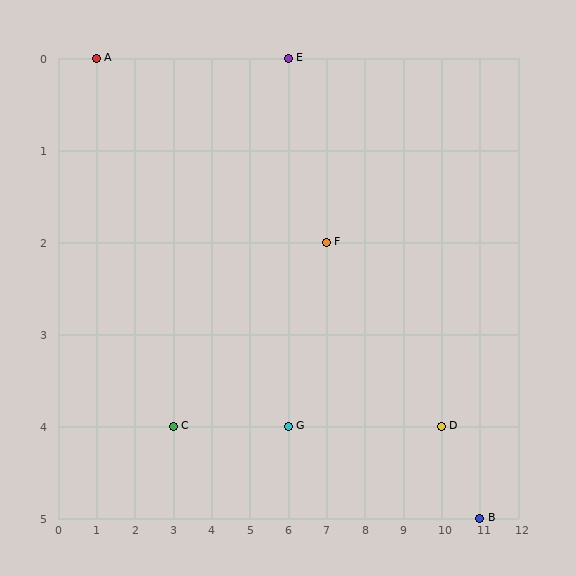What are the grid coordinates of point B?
Point B is at grid coordinates (11, 5).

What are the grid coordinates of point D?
Point D is at grid coordinates (10, 4).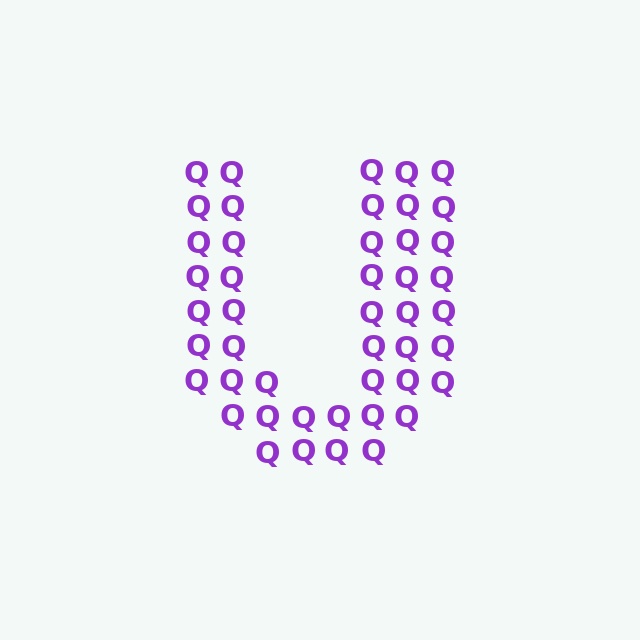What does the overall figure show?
The overall figure shows the letter U.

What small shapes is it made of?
It is made of small letter Q's.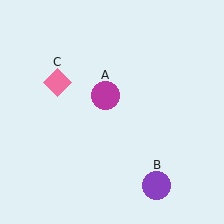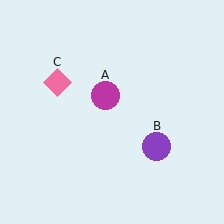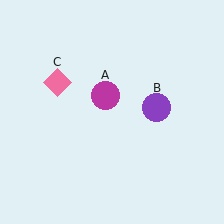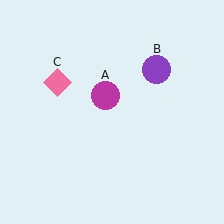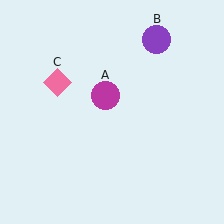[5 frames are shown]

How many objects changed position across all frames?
1 object changed position: purple circle (object B).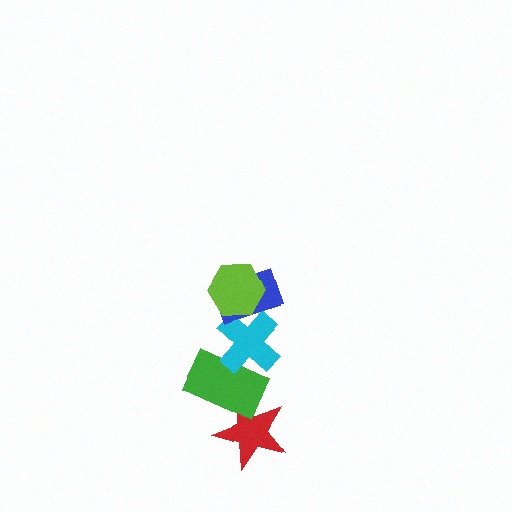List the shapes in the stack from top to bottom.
From top to bottom: the lime hexagon, the blue rectangle, the cyan cross, the green rectangle, the red star.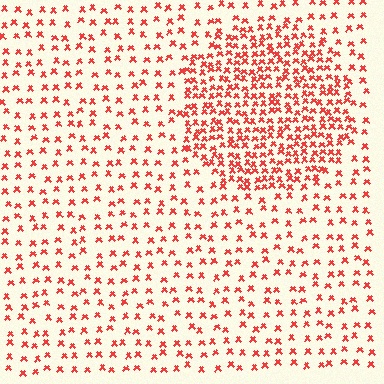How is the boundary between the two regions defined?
The boundary is defined by a change in element density (approximately 2.3x ratio). All elements are the same color, size, and shape.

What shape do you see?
I see a circle.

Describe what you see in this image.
The image contains small red elements arranged at two different densities. A circle-shaped region is visible where the elements are more densely packed than the surrounding area.